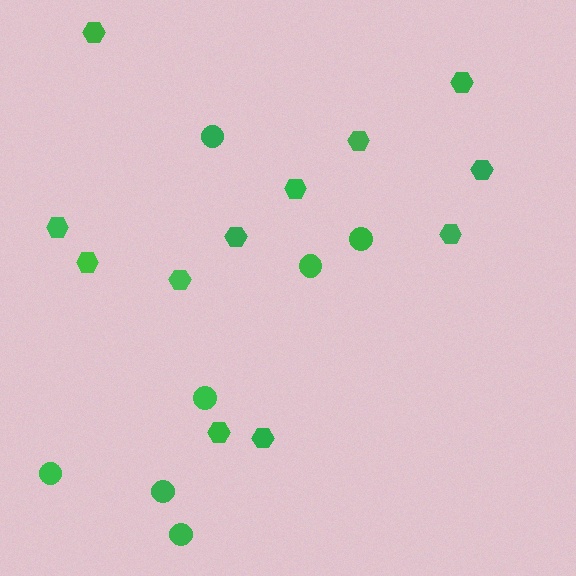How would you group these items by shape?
There are 2 groups: one group of hexagons (12) and one group of circles (7).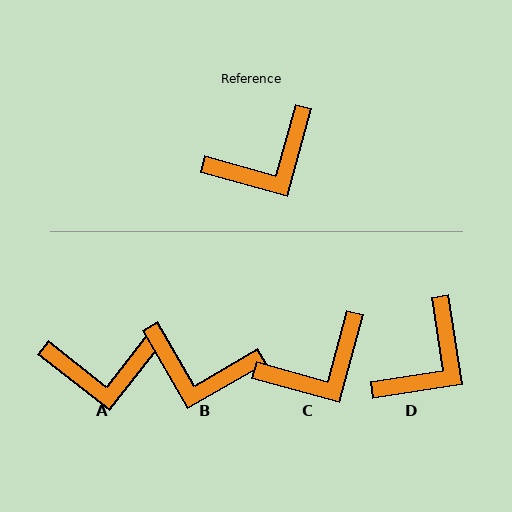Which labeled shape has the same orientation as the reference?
C.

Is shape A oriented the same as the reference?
No, it is off by about 23 degrees.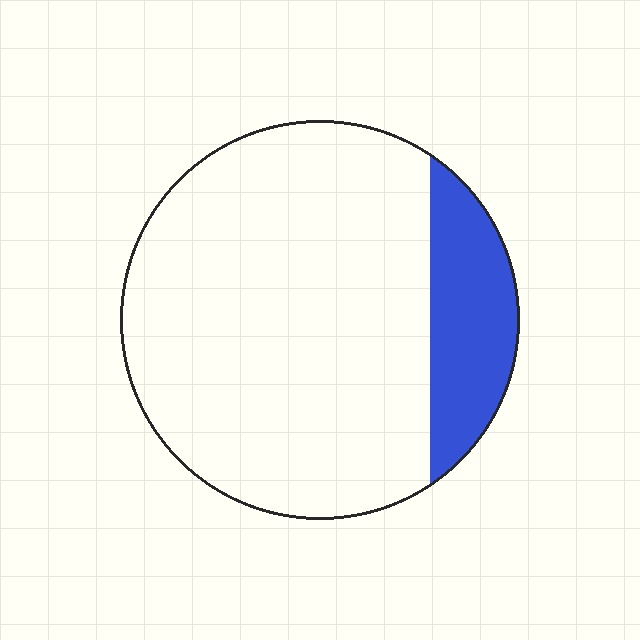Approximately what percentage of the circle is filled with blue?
Approximately 15%.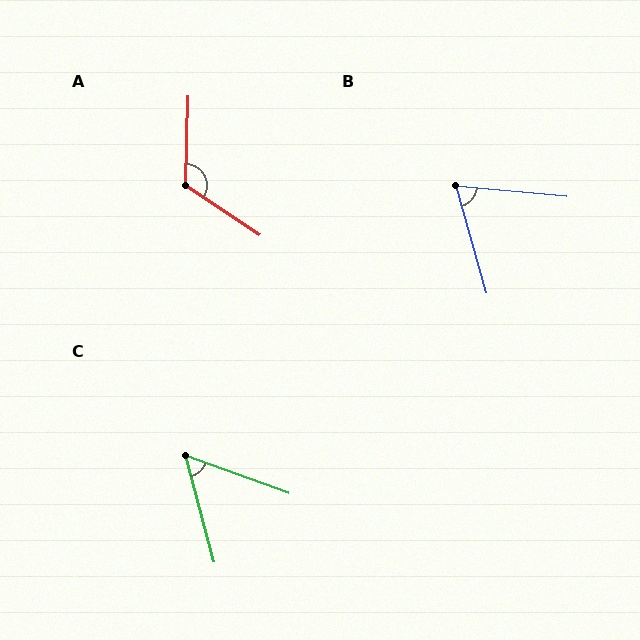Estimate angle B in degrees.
Approximately 69 degrees.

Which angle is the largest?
A, at approximately 122 degrees.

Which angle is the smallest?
C, at approximately 55 degrees.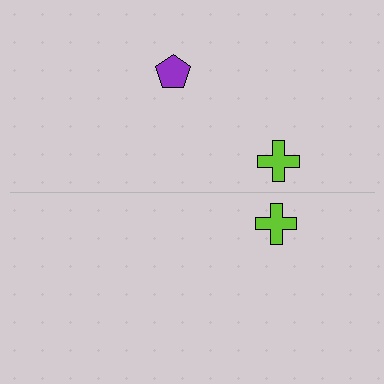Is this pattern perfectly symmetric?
No, the pattern is not perfectly symmetric. A purple pentagon is missing from the bottom side.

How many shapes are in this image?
There are 3 shapes in this image.